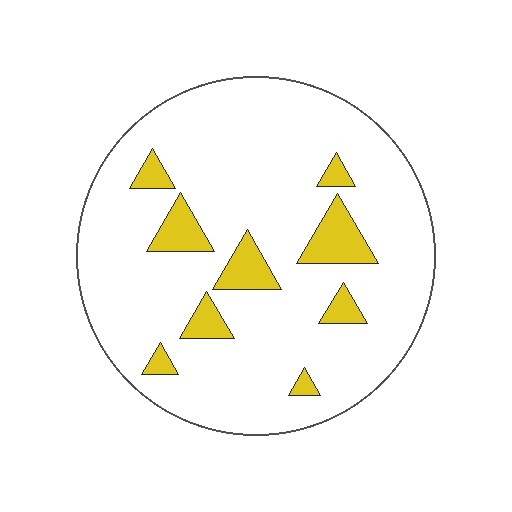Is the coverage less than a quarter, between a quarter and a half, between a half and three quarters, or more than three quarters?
Less than a quarter.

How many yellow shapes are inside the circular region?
9.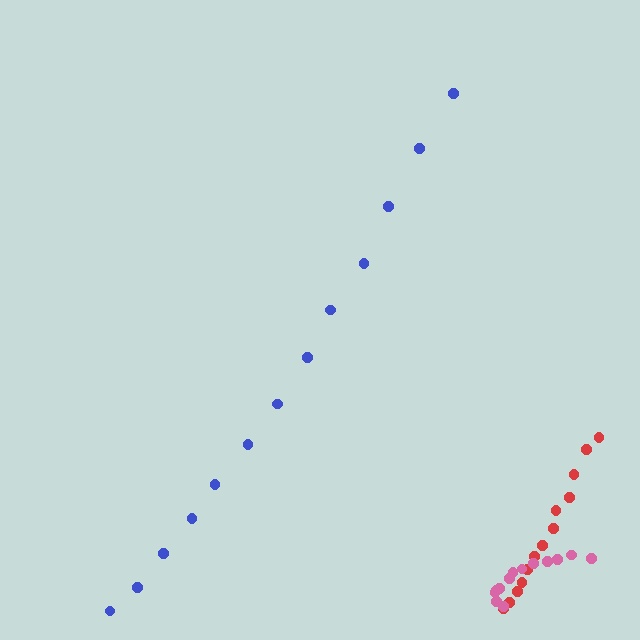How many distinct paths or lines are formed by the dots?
There are 3 distinct paths.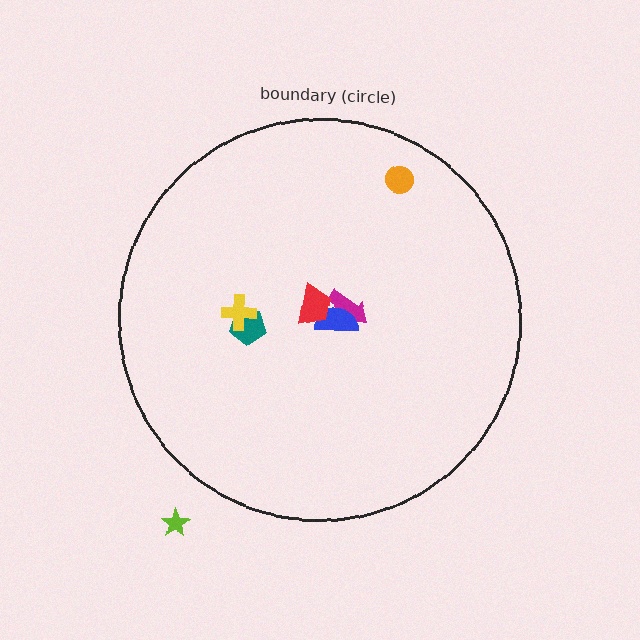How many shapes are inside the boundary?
6 inside, 1 outside.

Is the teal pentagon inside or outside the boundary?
Inside.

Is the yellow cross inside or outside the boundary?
Inside.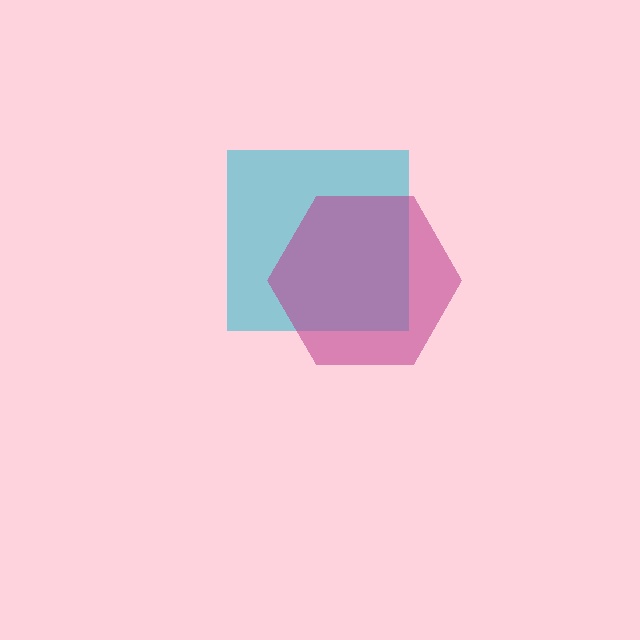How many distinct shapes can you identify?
There are 2 distinct shapes: a cyan square, a magenta hexagon.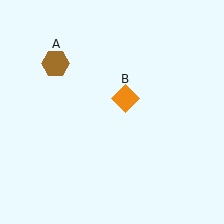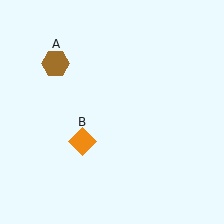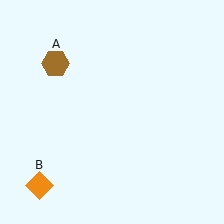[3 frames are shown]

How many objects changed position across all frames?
1 object changed position: orange diamond (object B).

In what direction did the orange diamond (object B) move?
The orange diamond (object B) moved down and to the left.